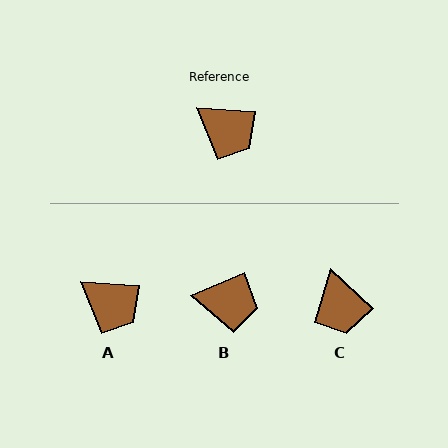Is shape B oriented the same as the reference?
No, it is off by about 27 degrees.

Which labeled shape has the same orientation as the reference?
A.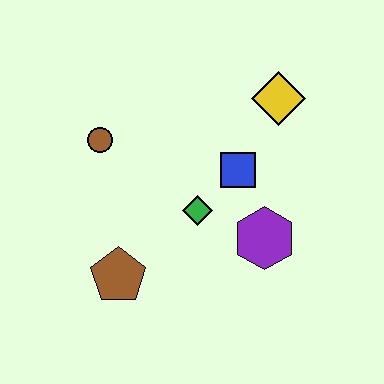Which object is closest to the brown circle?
The green diamond is closest to the brown circle.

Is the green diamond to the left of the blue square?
Yes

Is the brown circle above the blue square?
Yes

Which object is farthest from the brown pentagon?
The yellow diamond is farthest from the brown pentagon.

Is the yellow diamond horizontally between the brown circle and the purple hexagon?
No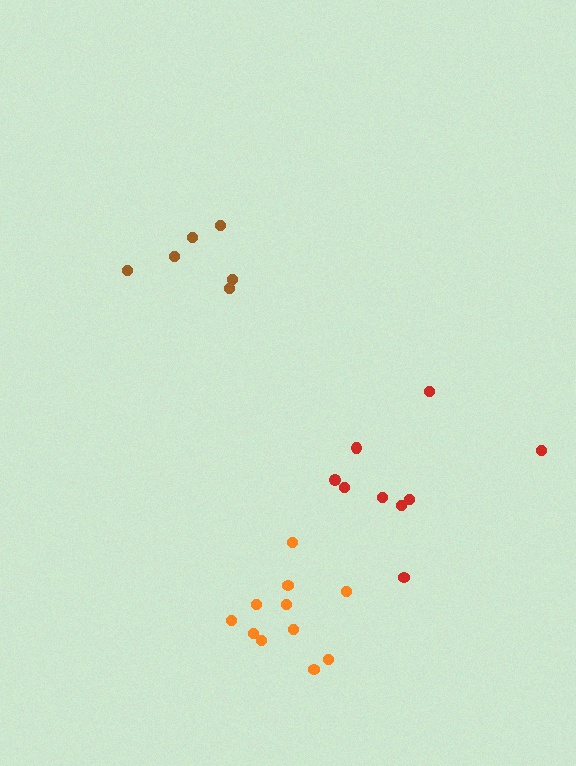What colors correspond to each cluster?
The clusters are colored: brown, orange, red.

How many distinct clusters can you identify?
There are 3 distinct clusters.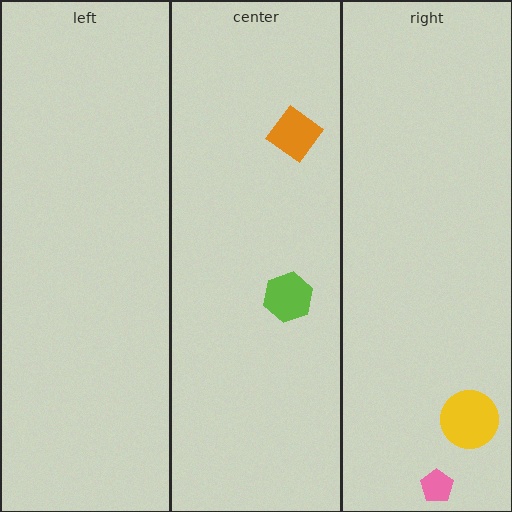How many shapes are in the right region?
2.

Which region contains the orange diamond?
The center region.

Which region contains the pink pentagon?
The right region.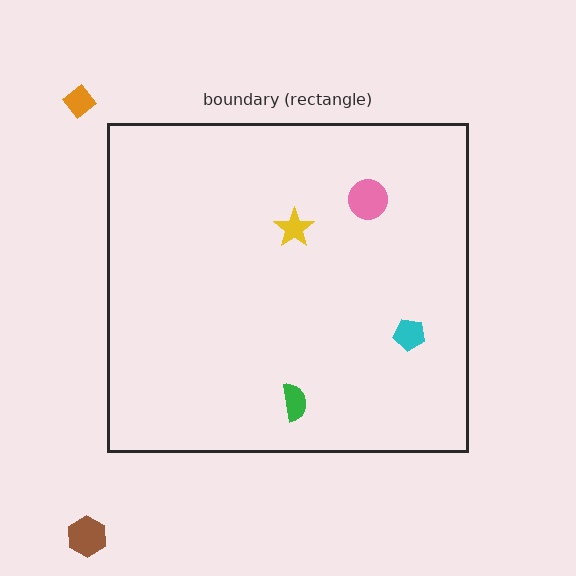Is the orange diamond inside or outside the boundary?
Outside.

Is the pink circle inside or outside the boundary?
Inside.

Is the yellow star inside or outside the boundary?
Inside.